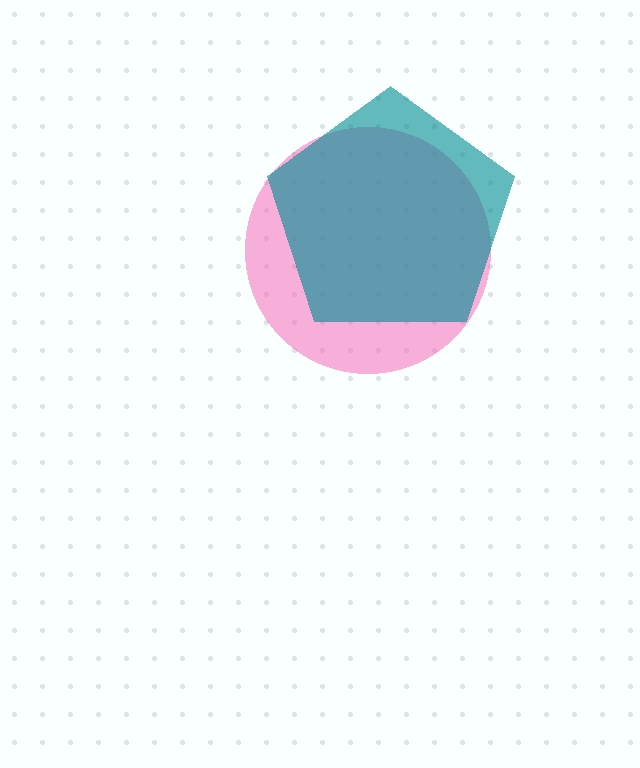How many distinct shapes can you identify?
There are 2 distinct shapes: a pink circle, a teal pentagon.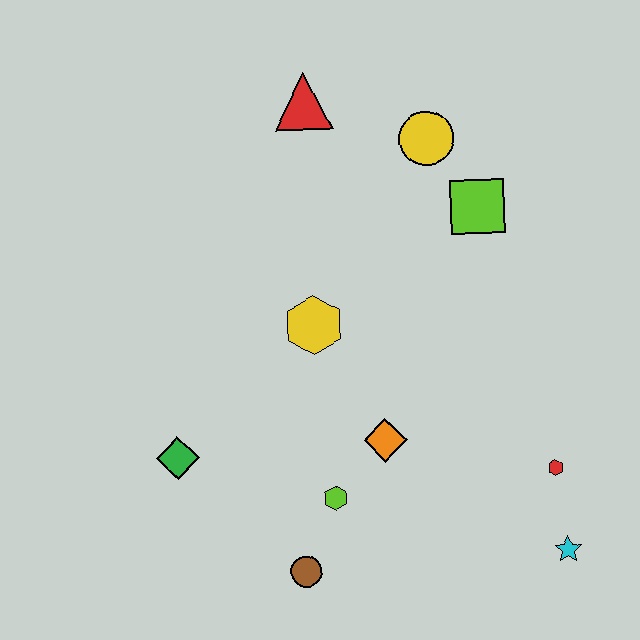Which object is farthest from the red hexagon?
The red triangle is farthest from the red hexagon.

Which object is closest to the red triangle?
The yellow circle is closest to the red triangle.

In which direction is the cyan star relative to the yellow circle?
The cyan star is below the yellow circle.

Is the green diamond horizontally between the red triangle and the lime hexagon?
No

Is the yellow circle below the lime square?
No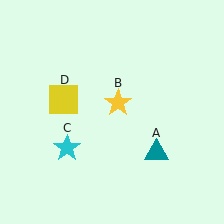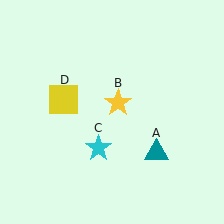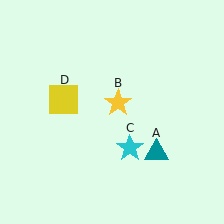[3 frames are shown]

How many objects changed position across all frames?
1 object changed position: cyan star (object C).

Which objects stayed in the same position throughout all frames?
Teal triangle (object A) and yellow star (object B) and yellow square (object D) remained stationary.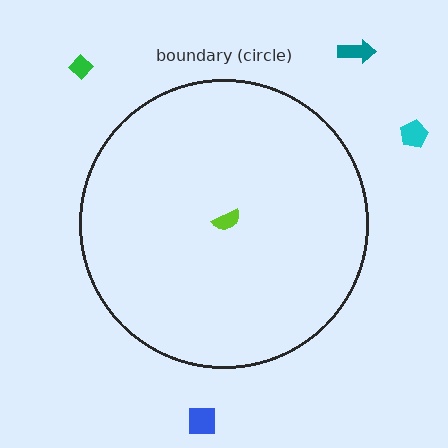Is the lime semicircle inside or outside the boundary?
Inside.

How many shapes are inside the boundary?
1 inside, 4 outside.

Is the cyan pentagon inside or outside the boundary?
Outside.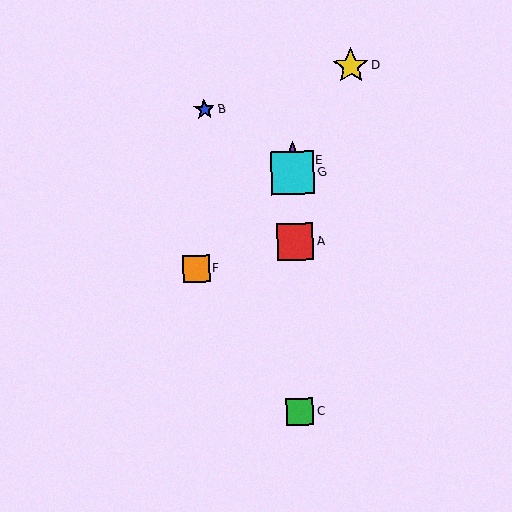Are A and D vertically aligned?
No, A is at x≈295 and D is at x≈351.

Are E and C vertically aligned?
Yes, both are at x≈292.